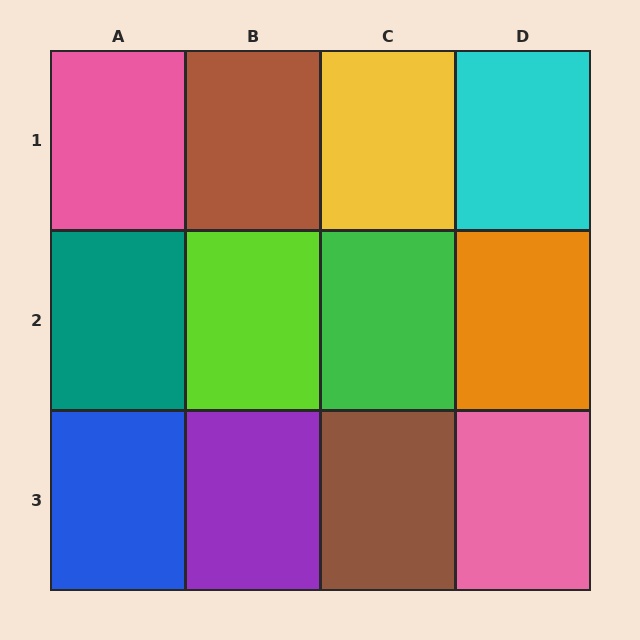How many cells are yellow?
1 cell is yellow.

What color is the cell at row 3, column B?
Purple.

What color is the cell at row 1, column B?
Brown.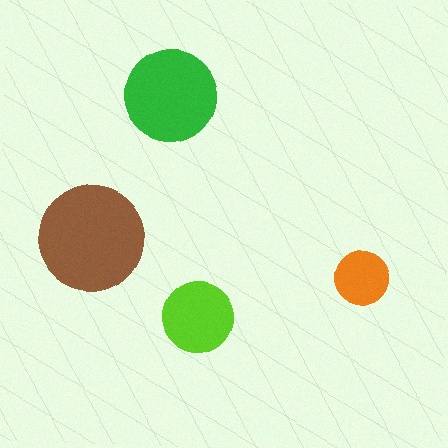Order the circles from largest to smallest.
the brown one, the green one, the lime one, the orange one.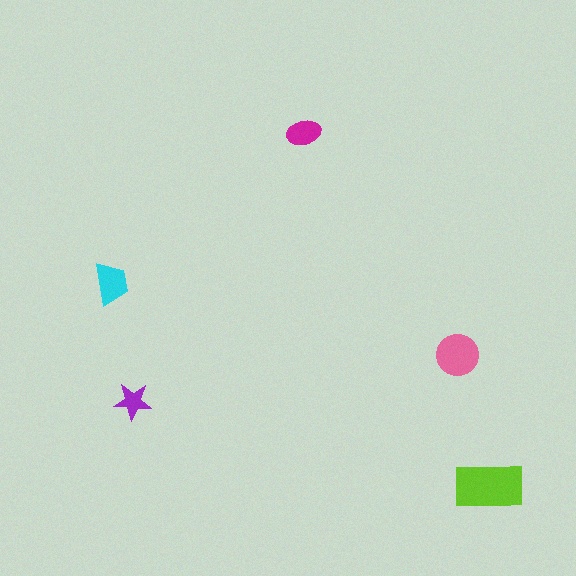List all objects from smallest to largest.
The purple star, the magenta ellipse, the cyan trapezoid, the pink circle, the lime rectangle.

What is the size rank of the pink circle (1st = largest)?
2nd.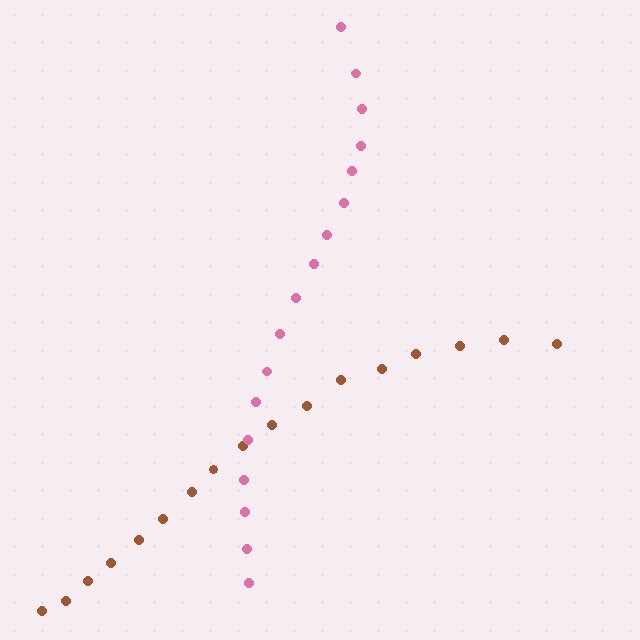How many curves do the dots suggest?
There are 2 distinct paths.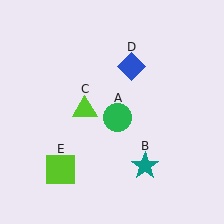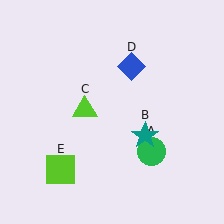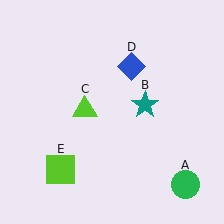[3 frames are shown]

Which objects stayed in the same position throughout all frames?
Lime triangle (object C) and blue diamond (object D) and lime square (object E) remained stationary.